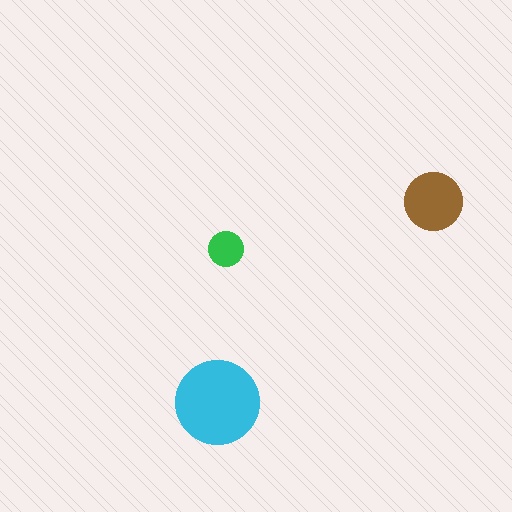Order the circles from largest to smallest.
the cyan one, the brown one, the green one.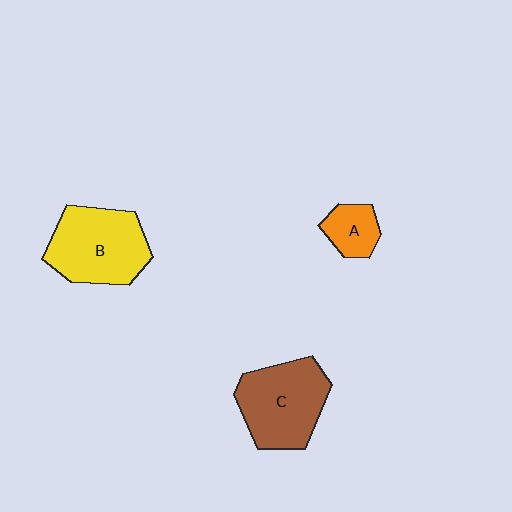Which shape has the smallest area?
Shape A (orange).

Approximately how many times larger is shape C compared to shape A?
Approximately 2.6 times.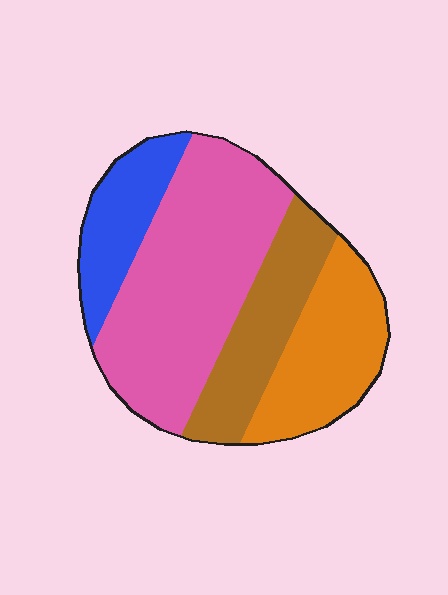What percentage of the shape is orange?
Orange covers about 20% of the shape.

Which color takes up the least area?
Blue, at roughly 15%.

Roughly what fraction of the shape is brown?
Brown covers 20% of the shape.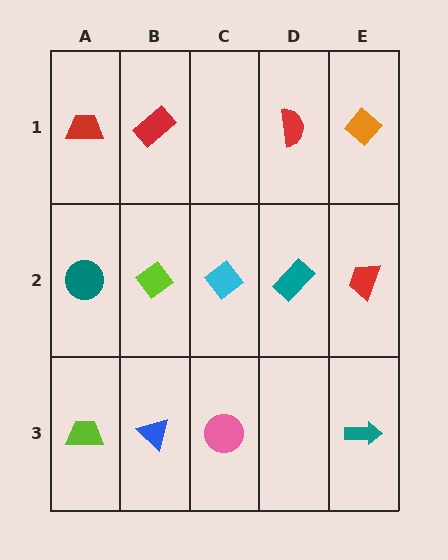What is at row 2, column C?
A cyan diamond.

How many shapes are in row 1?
4 shapes.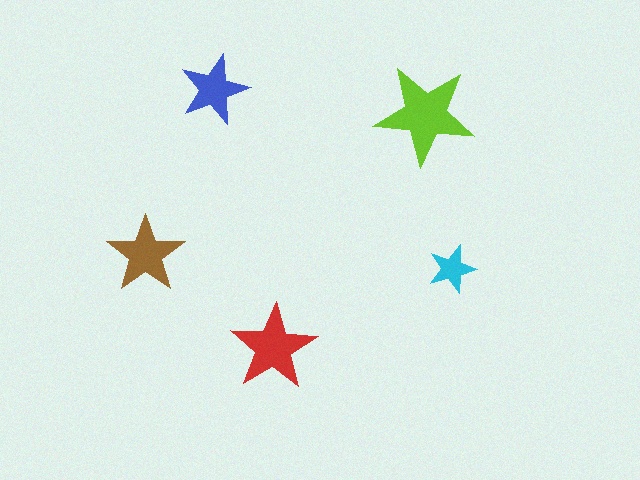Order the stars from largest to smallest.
the lime one, the red one, the brown one, the blue one, the cyan one.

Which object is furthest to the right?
The cyan star is rightmost.